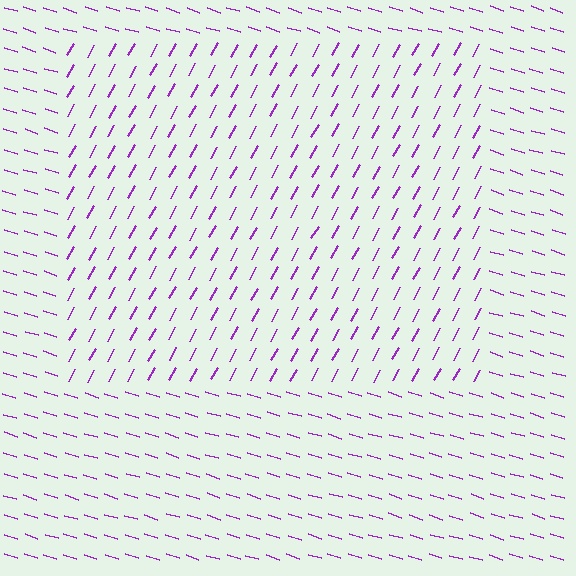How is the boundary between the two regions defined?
The boundary is defined purely by a change in line orientation (approximately 79 degrees difference). All lines are the same color and thickness.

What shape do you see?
I see a rectangle.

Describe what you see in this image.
The image is filled with small purple line segments. A rectangle region in the image has lines oriented differently from the surrounding lines, creating a visible texture boundary.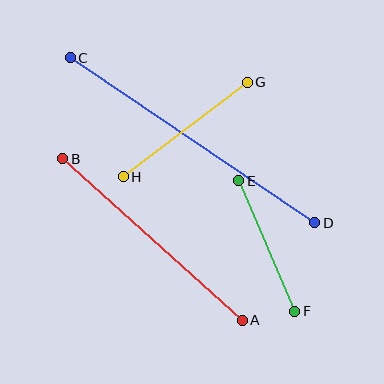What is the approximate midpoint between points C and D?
The midpoint is at approximately (193, 140) pixels.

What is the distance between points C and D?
The distance is approximately 295 pixels.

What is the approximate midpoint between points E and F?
The midpoint is at approximately (267, 246) pixels.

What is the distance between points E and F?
The distance is approximately 142 pixels.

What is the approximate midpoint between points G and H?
The midpoint is at approximately (185, 130) pixels.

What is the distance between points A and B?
The distance is approximately 242 pixels.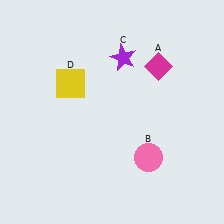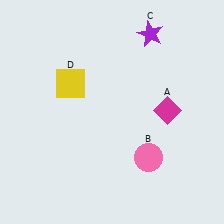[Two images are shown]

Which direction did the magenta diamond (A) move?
The magenta diamond (A) moved down.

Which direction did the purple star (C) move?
The purple star (C) moved right.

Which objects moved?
The objects that moved are: the magenta diamond (A), the purple star (C).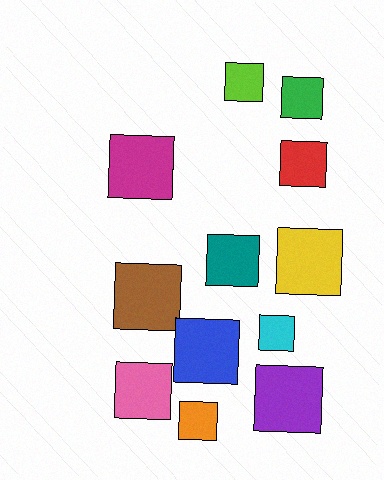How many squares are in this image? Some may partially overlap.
There are 12 squares.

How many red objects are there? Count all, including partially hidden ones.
There is 1 red object.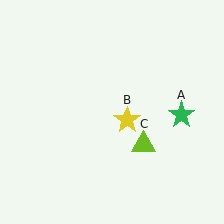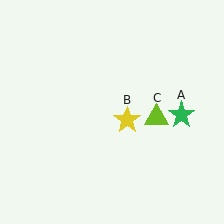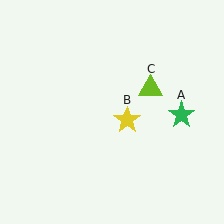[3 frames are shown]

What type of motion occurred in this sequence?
The lime triangle (object C) rotated counterclockwise around the center of the scene.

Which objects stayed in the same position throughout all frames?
Green star (object A) and yellow star (object B) remained stationary.